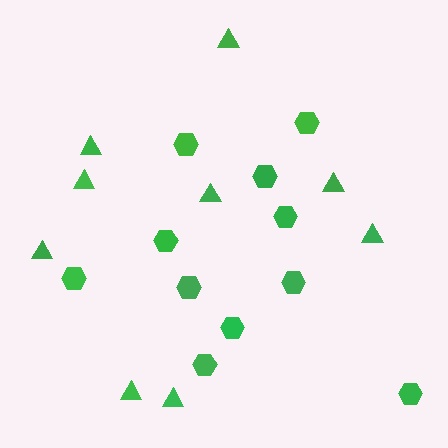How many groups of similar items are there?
There are 2 groups: one group of triangles (9) and one group of hexagons (11).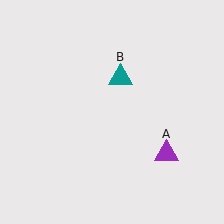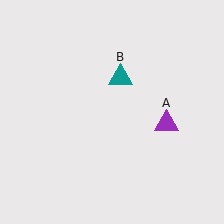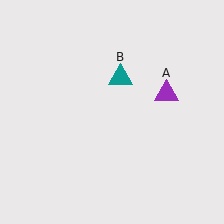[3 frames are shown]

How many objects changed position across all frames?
1 object changed position: purple triangle (object A).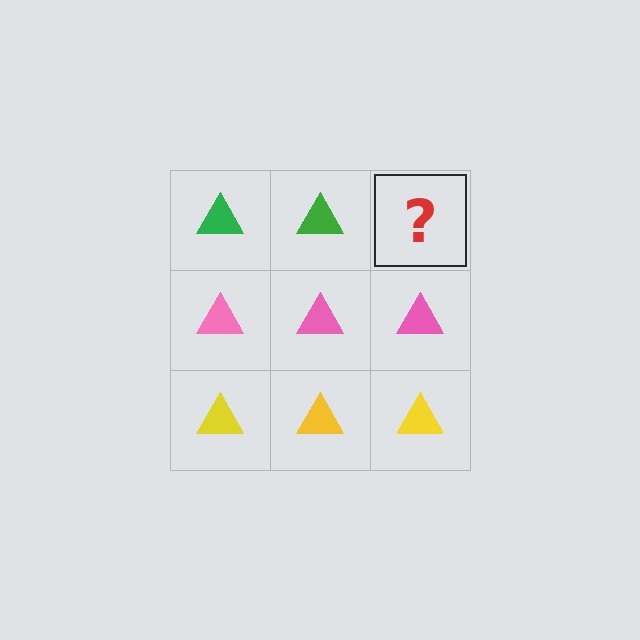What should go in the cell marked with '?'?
The missing cell should contain a green triangle.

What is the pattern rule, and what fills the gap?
The rule is that each row has a consistent color. The gap should be filled with a green triangle.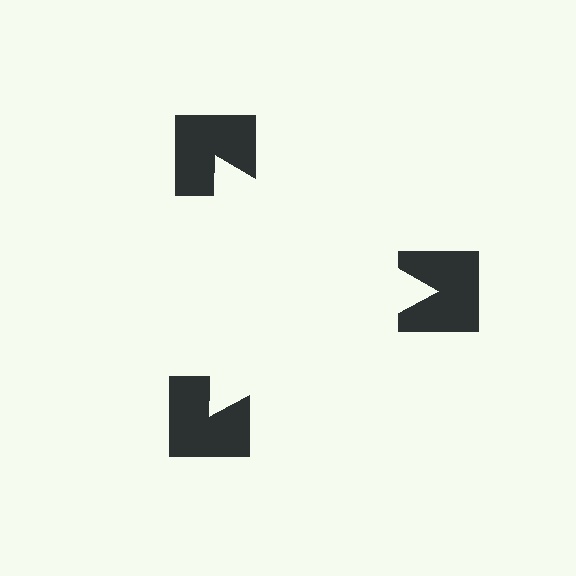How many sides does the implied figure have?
3 sides.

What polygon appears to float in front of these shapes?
An illusory triangle — its edges are inferred from the aligned wedge cuts in the notched squares, not physically drawn.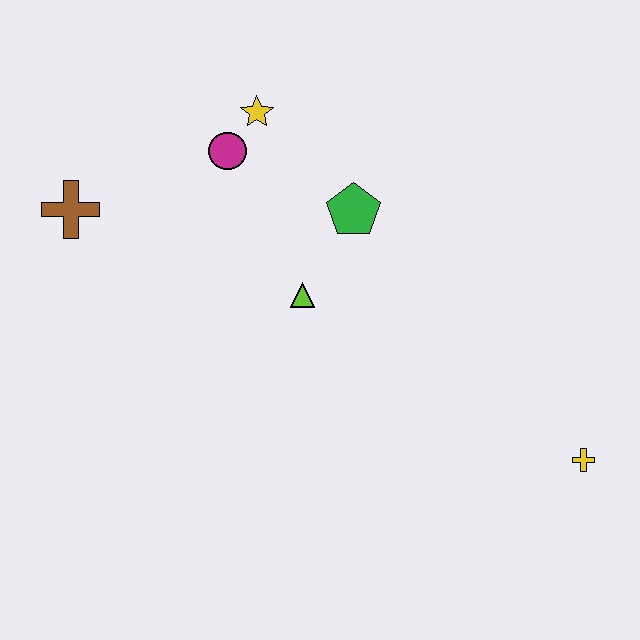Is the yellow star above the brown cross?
Yes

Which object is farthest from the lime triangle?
The yellow cross is farthest from the lime triangle.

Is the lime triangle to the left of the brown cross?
No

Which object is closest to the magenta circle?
The yellow star is closest to the magenta circle.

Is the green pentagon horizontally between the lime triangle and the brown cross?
No